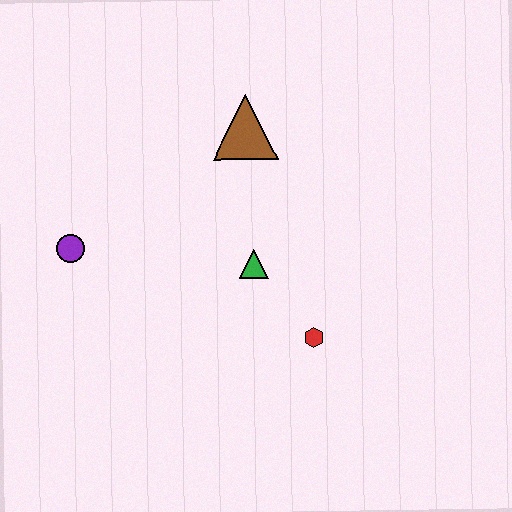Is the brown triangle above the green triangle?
Yes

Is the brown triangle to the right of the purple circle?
Yes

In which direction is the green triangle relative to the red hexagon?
The green triangle is above the red hexagon.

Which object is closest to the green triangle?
The red hexagon is closest to the green triangle.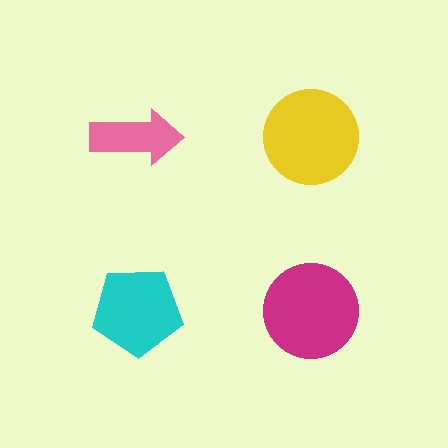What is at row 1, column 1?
A pink arrow.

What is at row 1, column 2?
A yellow circle.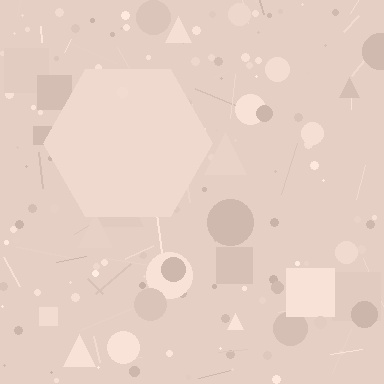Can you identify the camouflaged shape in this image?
The camouflaged shape is a hexagon.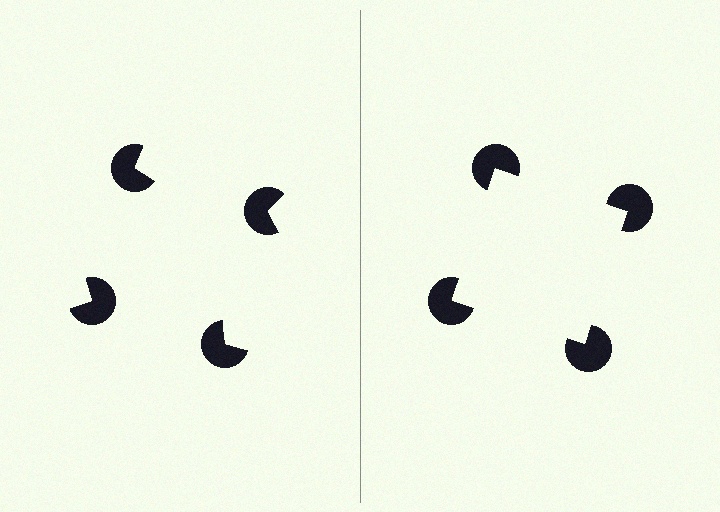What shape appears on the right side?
An illusory square.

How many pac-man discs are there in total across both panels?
8 — 4 on each side.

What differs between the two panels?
The pac-man discs are positioned identically on both sides; only the wedge orientations differ. On the right they align to a square; on the left they are misaligned.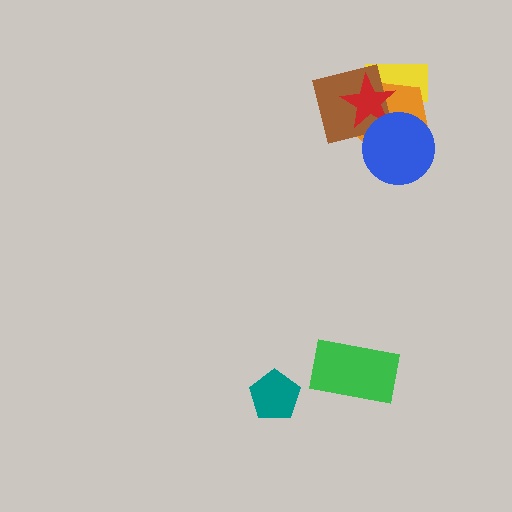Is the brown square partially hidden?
Yes, it is partially covered by another shape.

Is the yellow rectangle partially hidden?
Yes, it is partially covered by another shape.